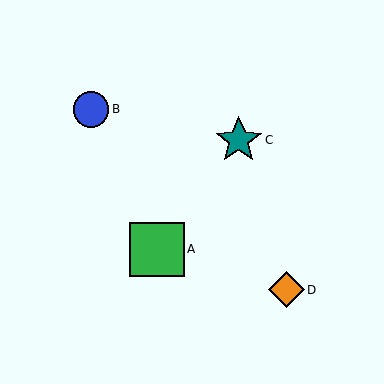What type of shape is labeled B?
Shape B is a blue circle.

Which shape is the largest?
The green square (labeled A) is the largest.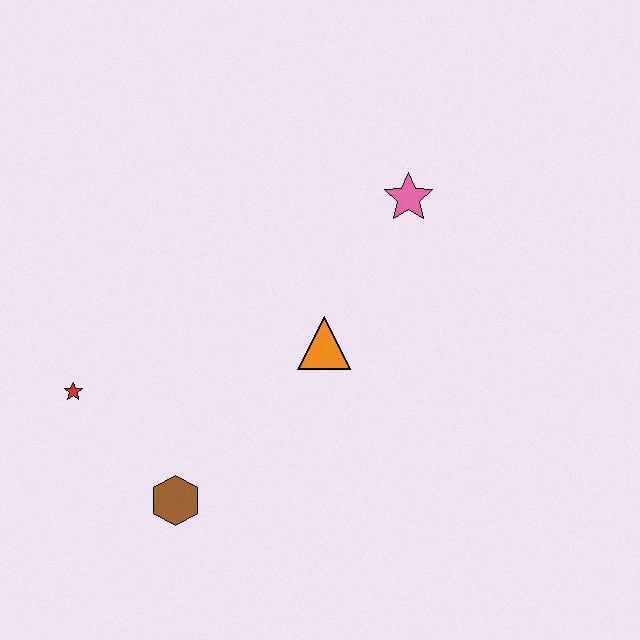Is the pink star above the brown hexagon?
Yes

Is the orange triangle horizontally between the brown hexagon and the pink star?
Yes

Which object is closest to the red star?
The brown hexagon is closest to the red star.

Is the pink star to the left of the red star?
No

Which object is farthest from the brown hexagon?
The pink star is farthest from the brown hexagon.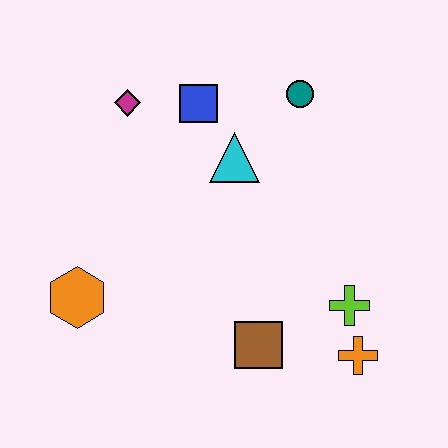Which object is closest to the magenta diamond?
The blue square is closest to the magenta diamond.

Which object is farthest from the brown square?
The magenta diamond is farthest from the brown square.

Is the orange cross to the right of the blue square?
Yes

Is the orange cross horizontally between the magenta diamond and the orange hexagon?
No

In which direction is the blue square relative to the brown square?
The blue square is above the brown square.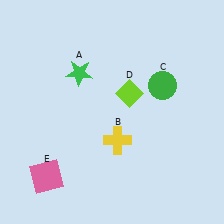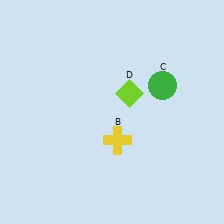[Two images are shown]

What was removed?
The green star (A), the pink square (E) were removed in Image 2.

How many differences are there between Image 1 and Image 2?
There are 2 differences between the two images.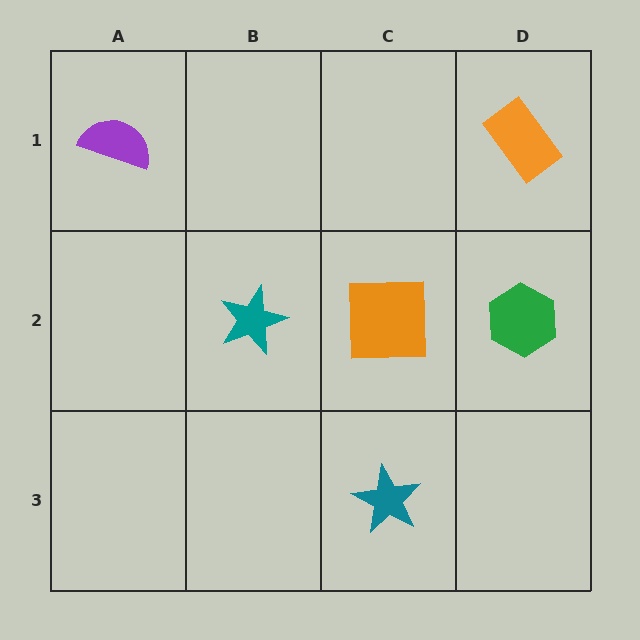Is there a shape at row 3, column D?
No, that cell is empty.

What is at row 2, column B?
A teal star.